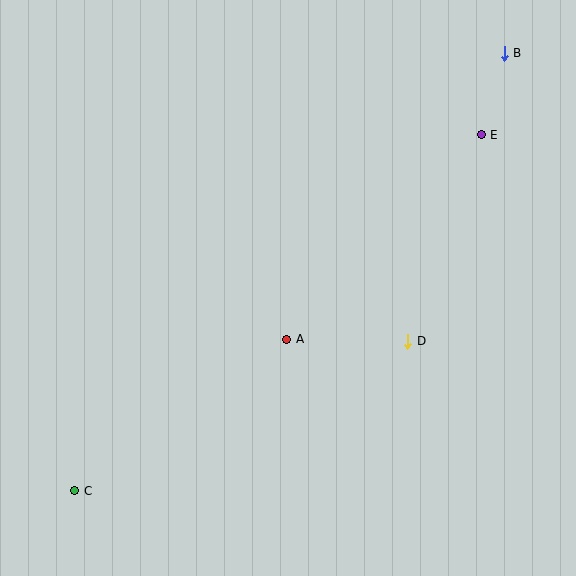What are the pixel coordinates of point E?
Point E is at (481, 135).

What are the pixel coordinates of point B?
Point B is at (504, 53).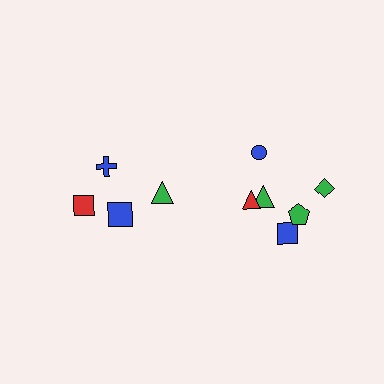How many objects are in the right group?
There are 6 objects.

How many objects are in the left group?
There are 4 objects.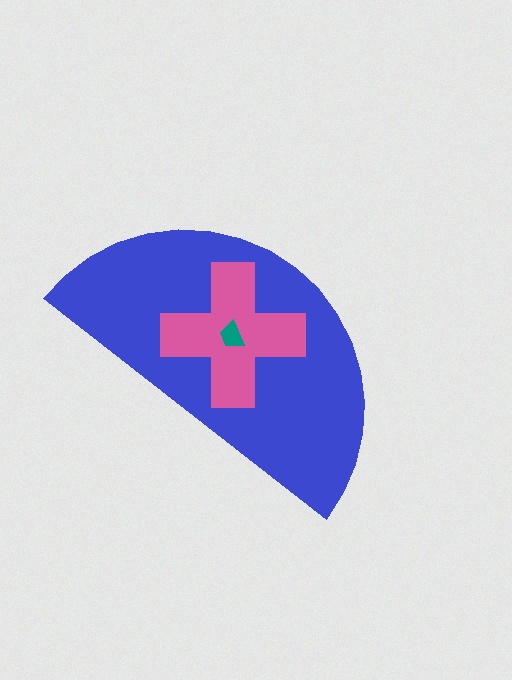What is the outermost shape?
The blue semicircle.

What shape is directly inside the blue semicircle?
The pink cross.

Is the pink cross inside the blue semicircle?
Yes.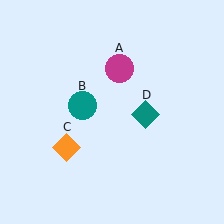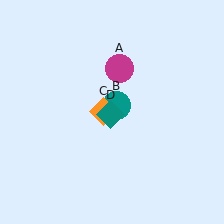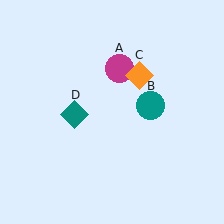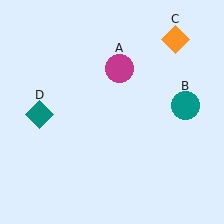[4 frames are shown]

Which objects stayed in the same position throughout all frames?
Magenta circle (object A) remained stationary.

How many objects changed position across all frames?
3 objects changed position: teal circle (object B), orange diamond (object C), teal diamond (object D).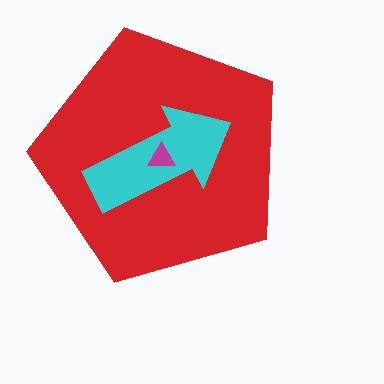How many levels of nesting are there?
3.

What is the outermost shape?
The red pentagon.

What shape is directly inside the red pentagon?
The cyan arrow.